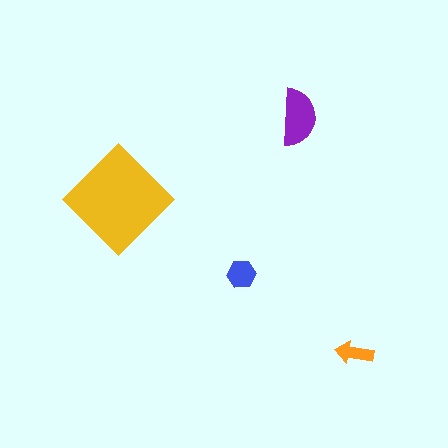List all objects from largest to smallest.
The yellow diamond, the purple semicircle, the blue hexagon, the orange arrow.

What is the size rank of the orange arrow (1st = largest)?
4th.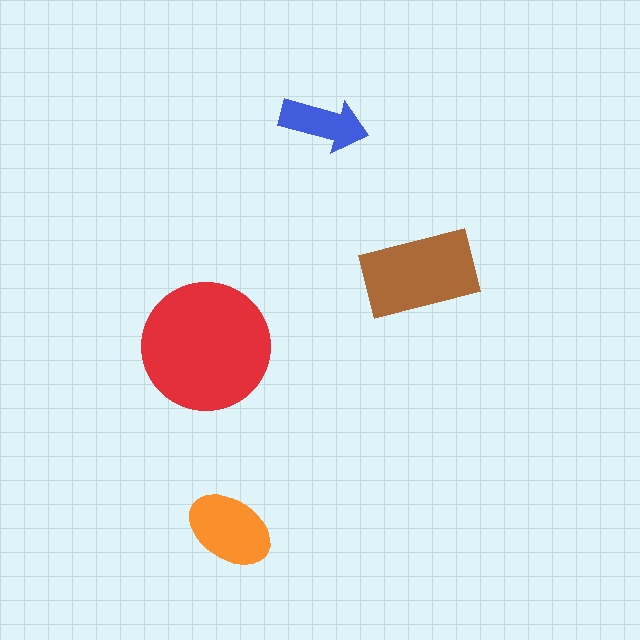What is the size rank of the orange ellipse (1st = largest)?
3rd.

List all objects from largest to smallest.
The red circle, the brown rectangle, the orange ellipse, the blue arrow.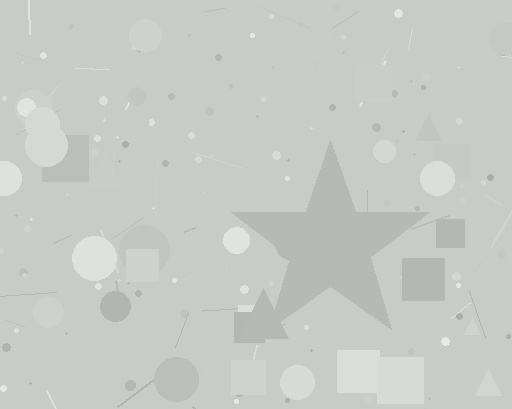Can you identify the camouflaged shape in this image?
The camouflaged shape is a star.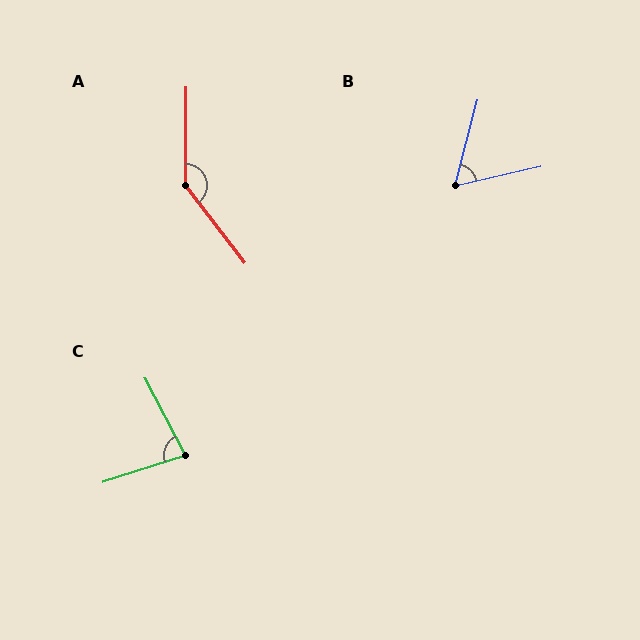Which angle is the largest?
A, at approximately 143 degrees.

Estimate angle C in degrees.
Approximately 81 degrees.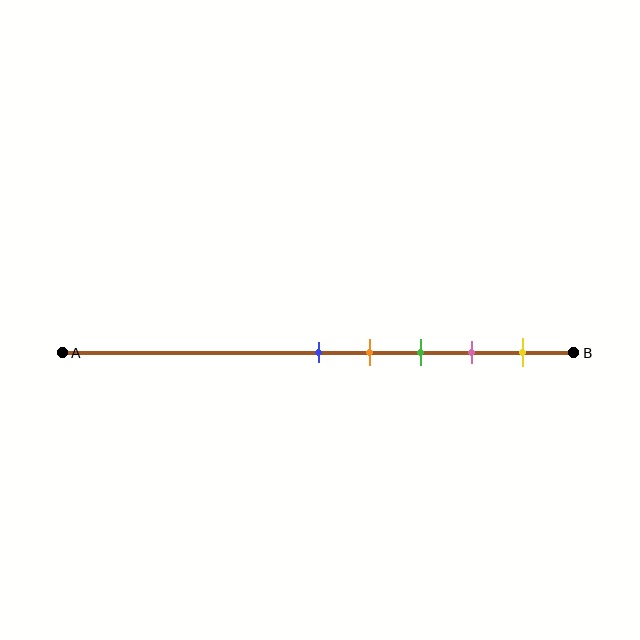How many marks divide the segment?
There are 5 marks dividing the segment.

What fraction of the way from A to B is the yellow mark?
The yellow mark is approximately 90% (0.9) of the way from A to B.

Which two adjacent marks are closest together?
The blue and orange marks are the closest adjacent pair.